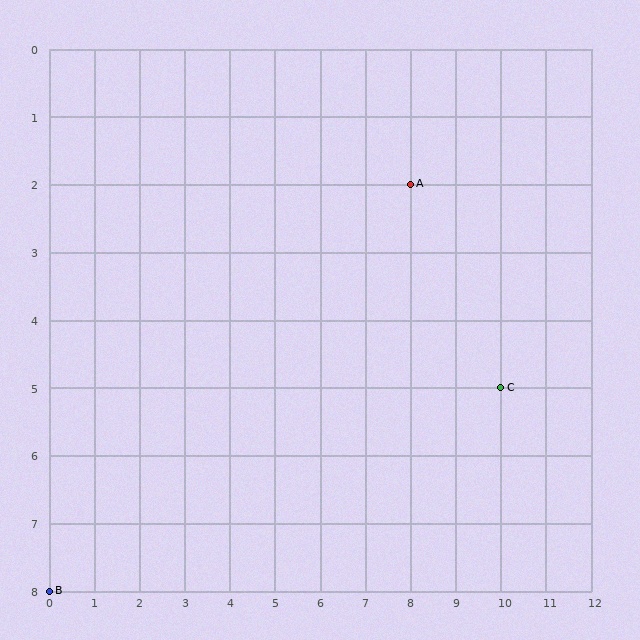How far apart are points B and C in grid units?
Points B and C are 10 columns and 3 rows apart (about 10.4 grid units diagonally).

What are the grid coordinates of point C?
Point C is at grid coordinates (10, 5).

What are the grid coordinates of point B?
Point B is at grid coordinates (0, 8).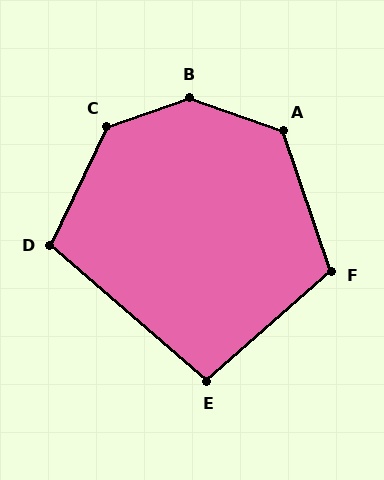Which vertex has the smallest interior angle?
E, at approximately 97 degrees.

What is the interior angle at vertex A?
Approximately 128 degrees (obtuse).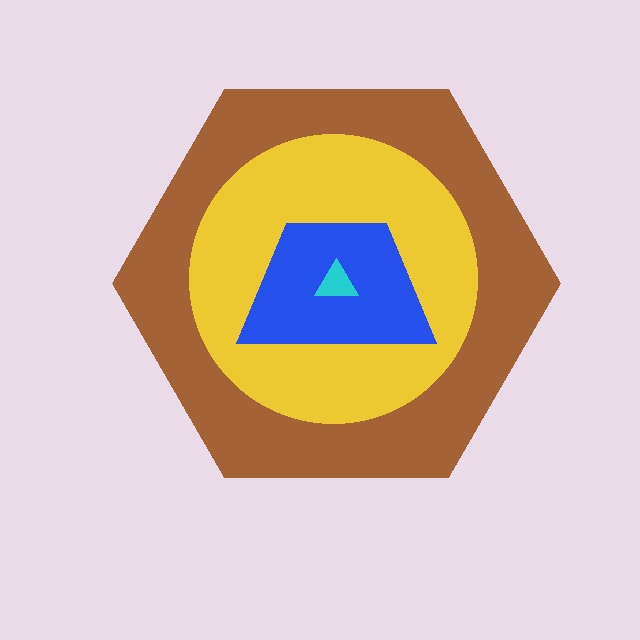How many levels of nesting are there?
4.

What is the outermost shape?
The brown hexagon.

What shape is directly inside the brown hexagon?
The yellow circle.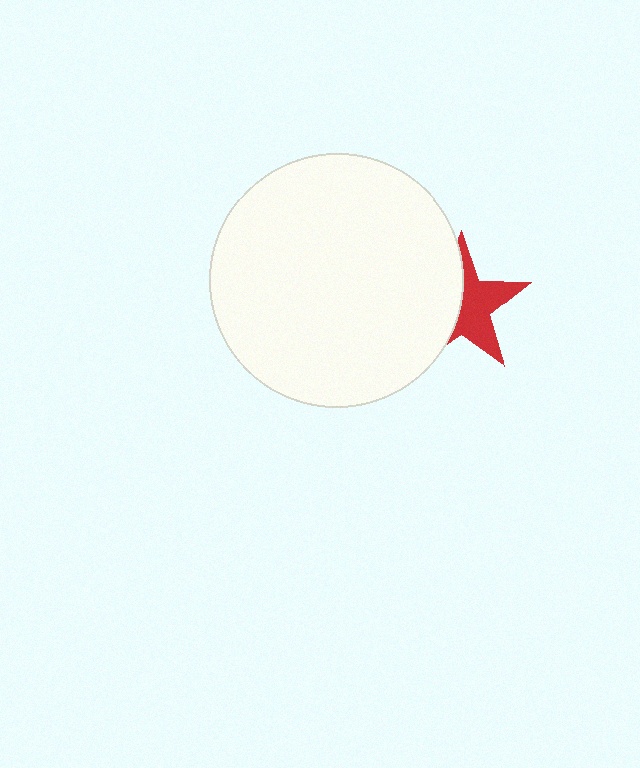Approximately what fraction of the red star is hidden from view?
Roughly 48% of the red star is hidden behind the white circle.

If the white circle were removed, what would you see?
You would see the complete red star.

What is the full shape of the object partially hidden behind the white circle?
The partially hidden object is a red star.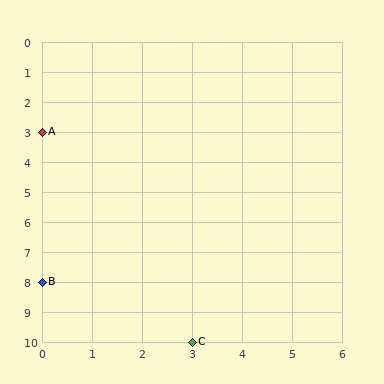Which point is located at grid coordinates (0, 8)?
Point B is at (0, 8).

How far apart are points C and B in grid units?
Points C and B are 3 columns and 2 rows apart (about 3.6 grid units diagonally).